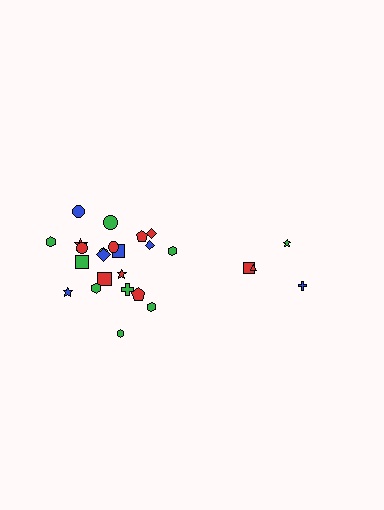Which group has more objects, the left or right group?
The left group.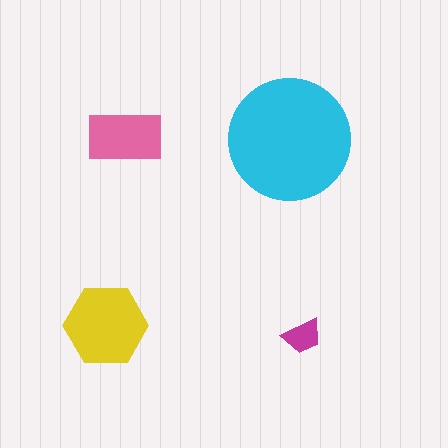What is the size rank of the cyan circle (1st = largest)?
1st.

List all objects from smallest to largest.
The magenta trapezoid, the pink rectangle, the yellow hexagon, the cyan circle.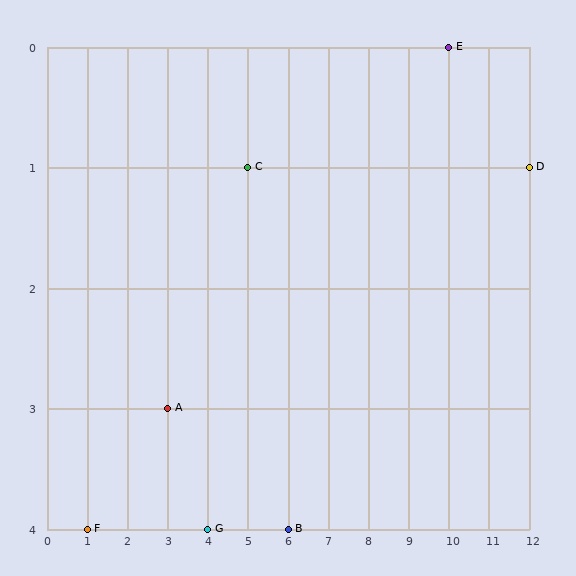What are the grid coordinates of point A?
Point A is at grid coordinates (3, 3).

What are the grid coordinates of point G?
Point G is at grid coordinates (4, 4).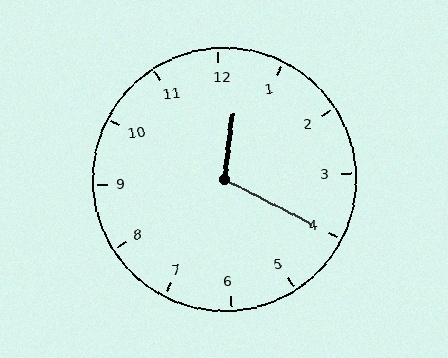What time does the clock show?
12:20.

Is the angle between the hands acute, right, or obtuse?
It is obtuse.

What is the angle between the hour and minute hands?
Approximately 110 degrees.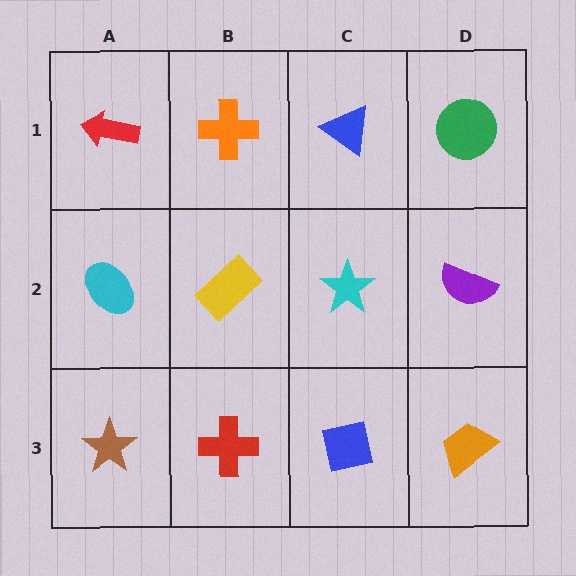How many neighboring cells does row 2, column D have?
3.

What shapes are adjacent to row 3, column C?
A cyan star (row 2, column C), a red cross (row 3, column B), an orange trapezoid (row 3, column D).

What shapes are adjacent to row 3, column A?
A cyan ellipse (row 2, column A), a red cross (row 3, column B).